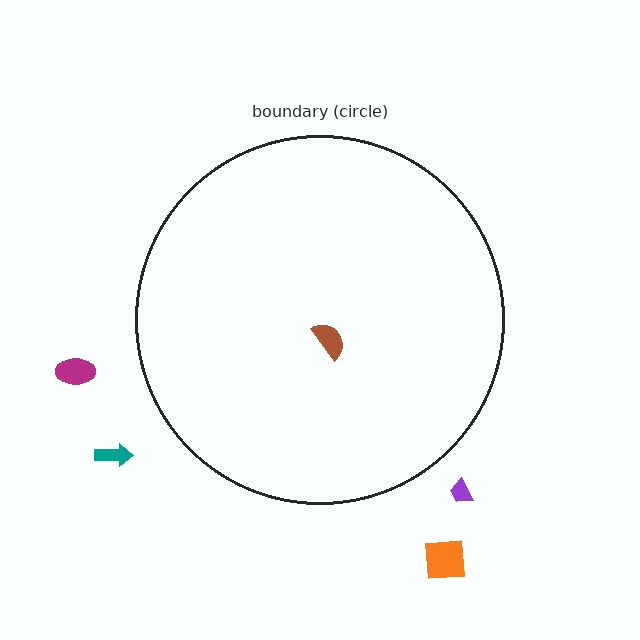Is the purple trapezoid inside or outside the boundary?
Outside.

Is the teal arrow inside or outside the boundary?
Outside.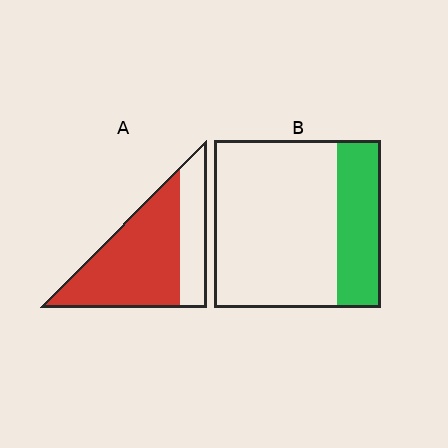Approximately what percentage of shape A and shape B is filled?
A is approximately 70% and B is approximately 25%.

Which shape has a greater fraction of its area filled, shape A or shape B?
Shape A.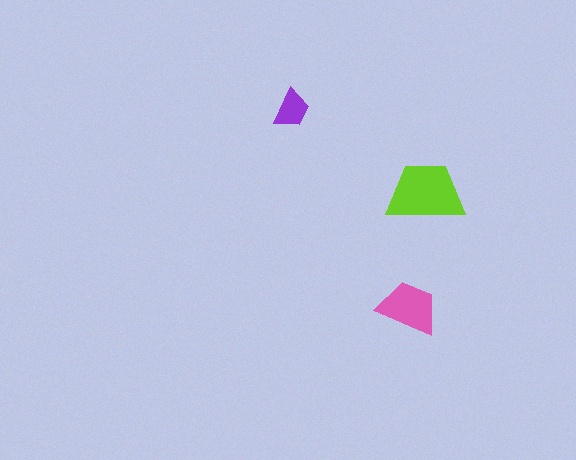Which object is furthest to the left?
The purple trapezoid is leftmost.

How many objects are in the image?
There are 3 objects in the image.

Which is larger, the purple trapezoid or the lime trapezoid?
The lime one.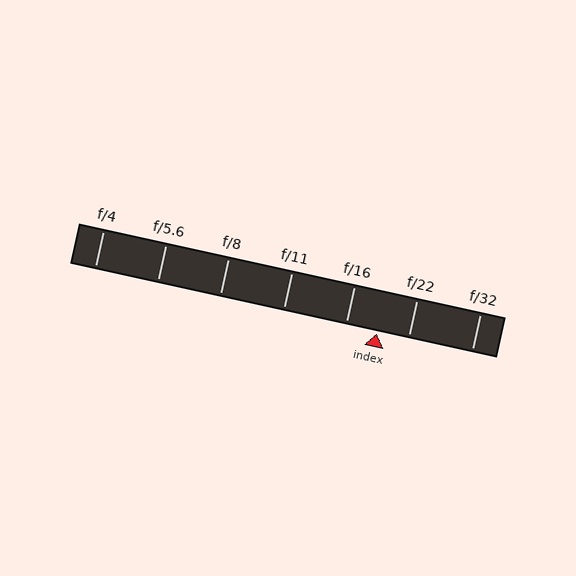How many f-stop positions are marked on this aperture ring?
There are 7 f-stop positions marked.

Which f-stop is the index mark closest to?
The index mark is closest to f/16.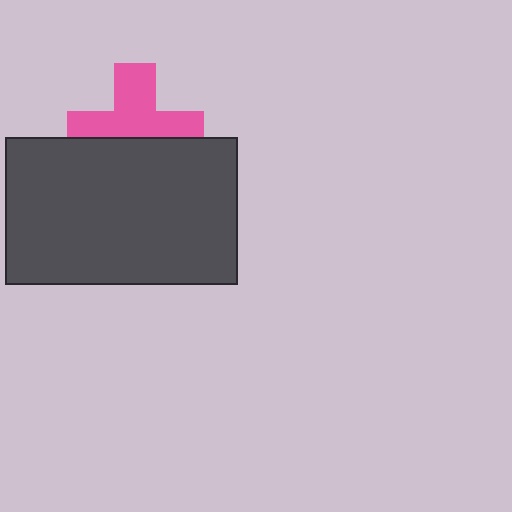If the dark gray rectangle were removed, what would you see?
You would see the complete pink cross.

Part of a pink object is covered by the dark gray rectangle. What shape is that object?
It is a cross.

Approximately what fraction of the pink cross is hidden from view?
Roughly 43% of the pink cross is hidden behind the dark gray rectangle.